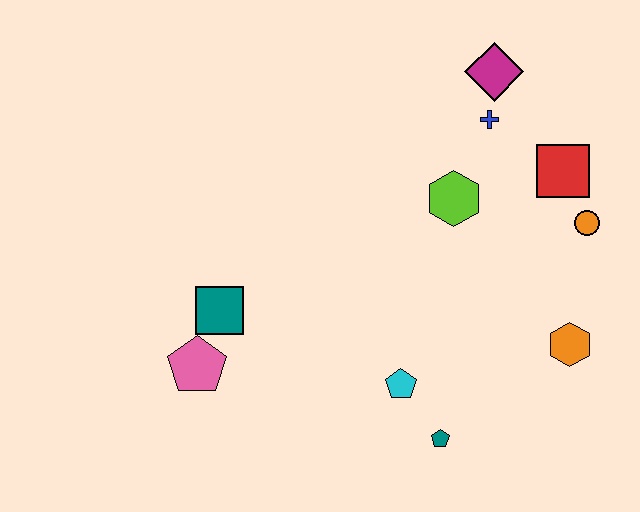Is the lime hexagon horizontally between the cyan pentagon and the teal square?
No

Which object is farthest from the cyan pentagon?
The magenta diamond is farthest from the cyan pentagon.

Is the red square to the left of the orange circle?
Yes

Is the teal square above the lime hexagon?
No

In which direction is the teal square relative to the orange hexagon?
The teal square is to the left of the orange hexagon.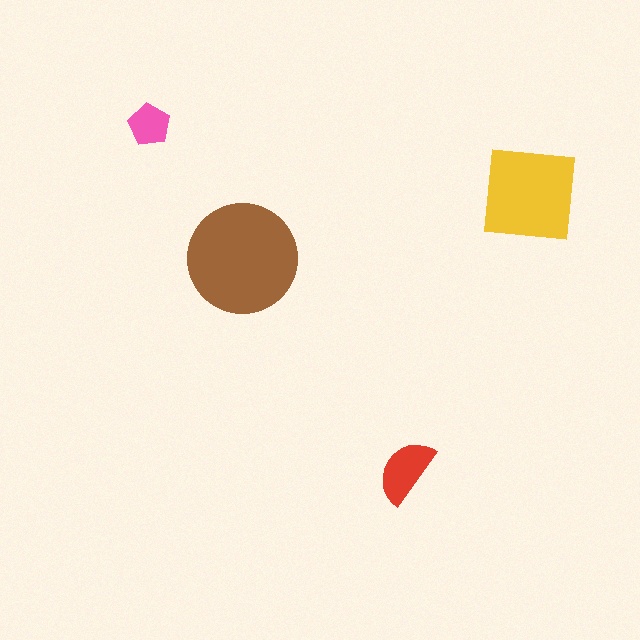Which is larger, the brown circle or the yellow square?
The brown circle.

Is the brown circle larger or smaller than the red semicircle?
Larger.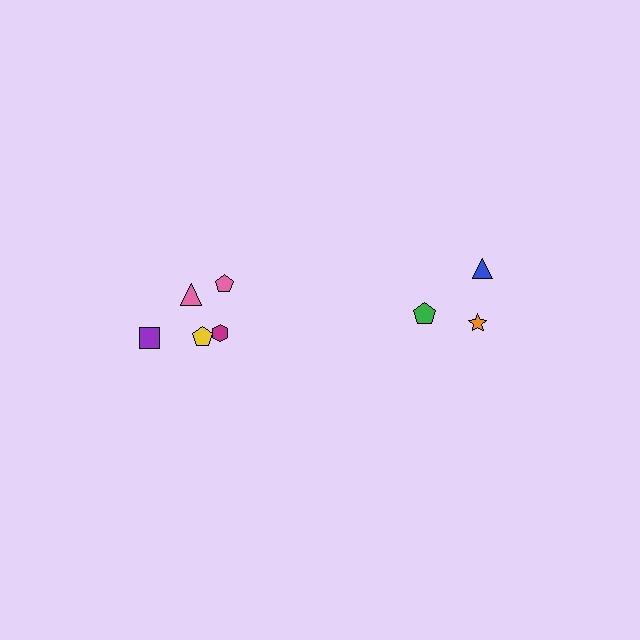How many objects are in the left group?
There are 5 objects.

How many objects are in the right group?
There are 3 objects.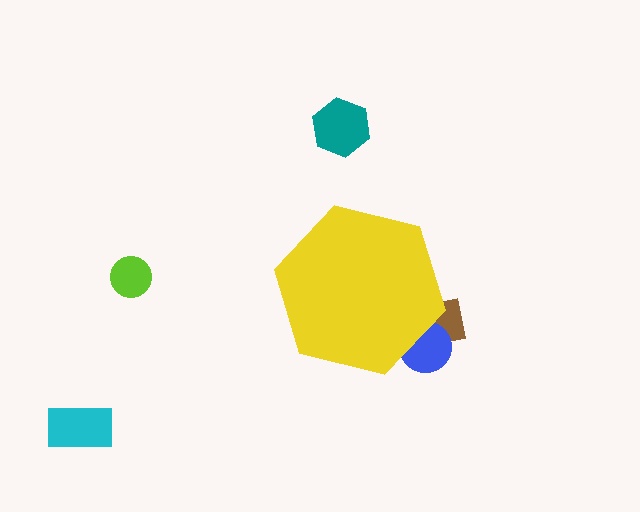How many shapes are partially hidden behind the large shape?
2 shapes are partially hidden.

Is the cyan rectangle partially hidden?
No, the cyan rectangle is fully visible.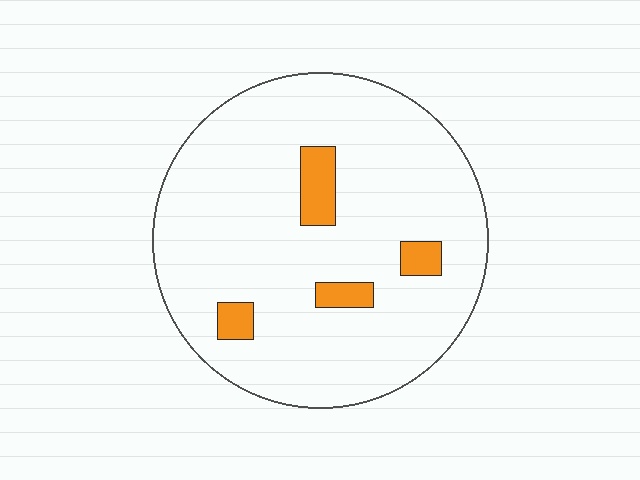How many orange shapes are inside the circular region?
4.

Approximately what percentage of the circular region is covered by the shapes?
Approximately 10%.